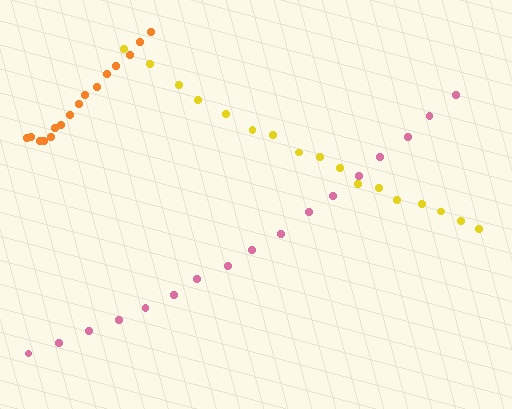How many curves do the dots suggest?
There are 3 distinct paths.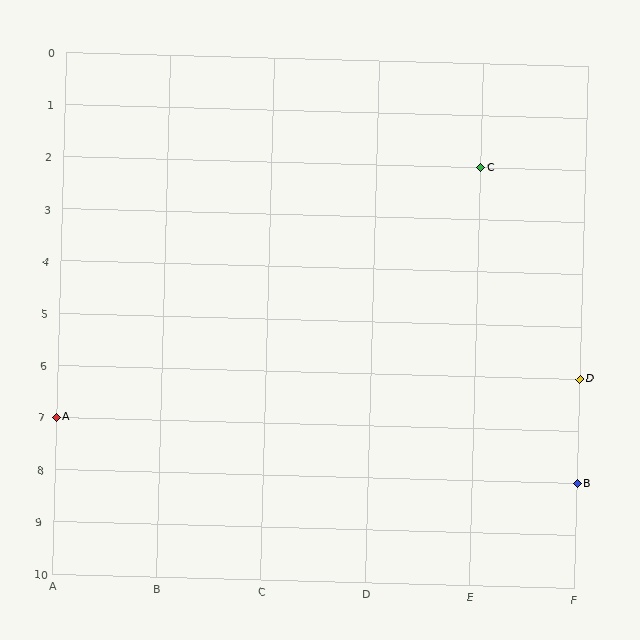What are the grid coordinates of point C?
Point C is at grid coordinates (E, 2).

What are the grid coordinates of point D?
Point D is at grid coordinates (F, 6).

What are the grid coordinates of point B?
Point B is at grid coordinates (F, 8).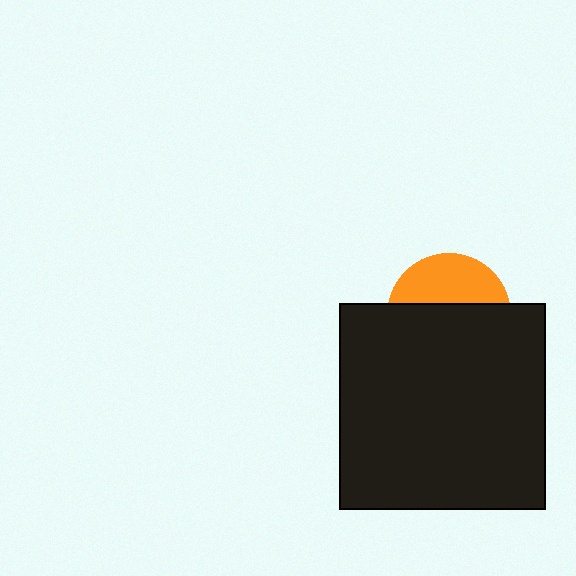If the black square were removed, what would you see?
You would see the complete orange circle.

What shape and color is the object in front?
The object in front is a black square.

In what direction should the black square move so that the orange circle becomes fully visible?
The black square should move down. That is the shortest direction to clear the overlap and leave the orange circle fully visible.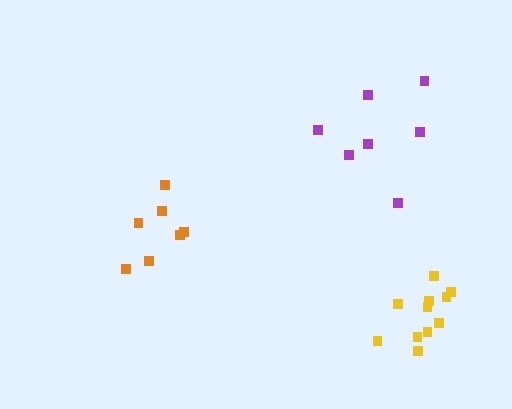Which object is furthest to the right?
The yellow cluster is rightmost.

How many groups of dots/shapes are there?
There are 3 groups.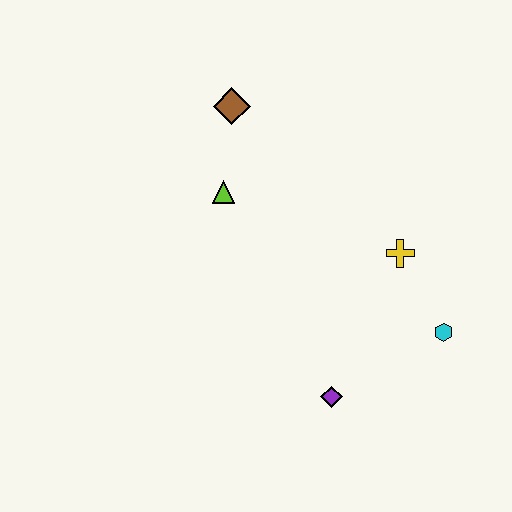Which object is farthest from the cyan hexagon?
The brown diamond is farthest from the cyan hexagon.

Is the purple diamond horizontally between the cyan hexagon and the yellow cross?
No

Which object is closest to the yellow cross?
The cyan hexagon is closest to the yellow cross.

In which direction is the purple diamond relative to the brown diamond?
The purple diamond is below the brown diamond.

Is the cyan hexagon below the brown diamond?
Yes